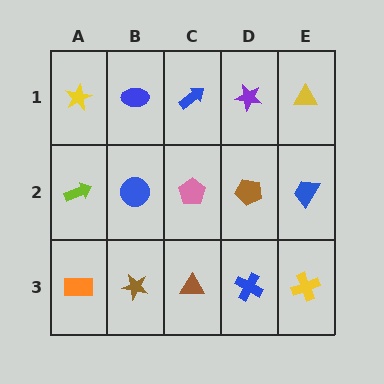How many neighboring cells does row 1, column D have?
3.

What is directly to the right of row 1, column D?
A yellow triangle.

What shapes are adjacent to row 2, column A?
A yellow star (row 1, column A), an orange rectangle (row 3, column A), a blue circle (row 2, column B).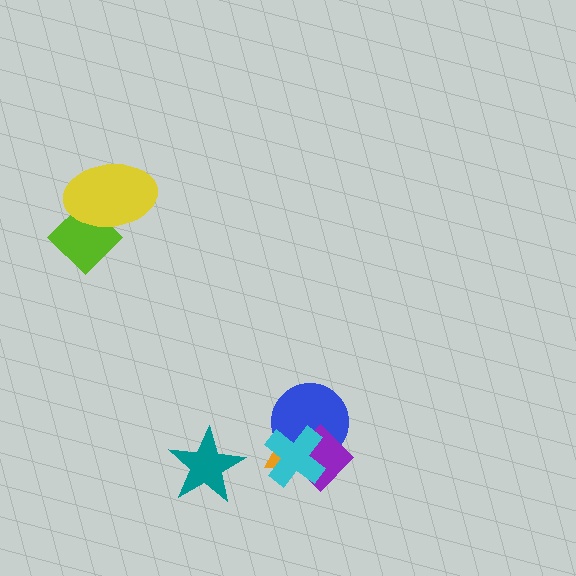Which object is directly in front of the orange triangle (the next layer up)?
The blue circle is directly in front of the orange triangle.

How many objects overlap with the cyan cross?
3 objects overlap with the cyan cross.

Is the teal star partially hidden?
No, no other shape covers it.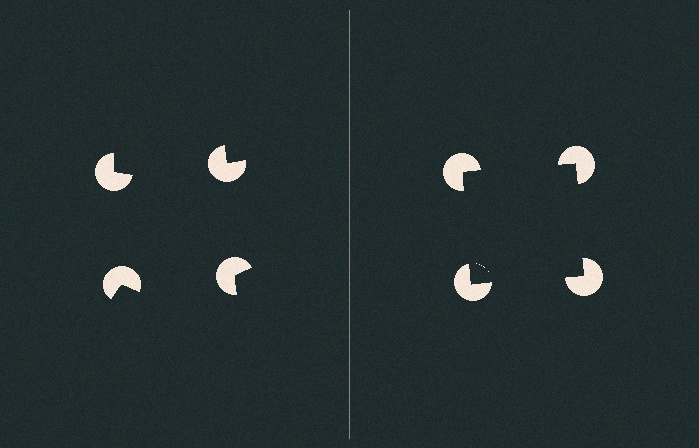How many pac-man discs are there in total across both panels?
8 — 4 on each side.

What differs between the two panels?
The pac-man discs are positioned identically on both sides; only the wedge orientations differ. On the right they align to a square; on the left they are misaligned.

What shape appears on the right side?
An illusory square.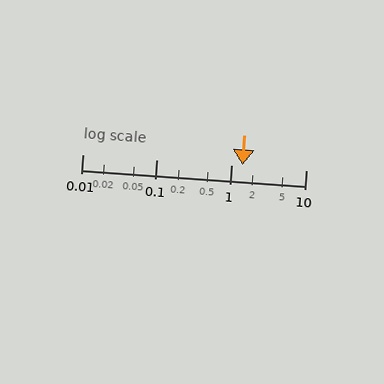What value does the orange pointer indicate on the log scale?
The pointer indicates approximately 1.4.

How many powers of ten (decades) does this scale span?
The scale spans 3 decades, from 0.01 to 10.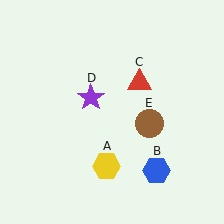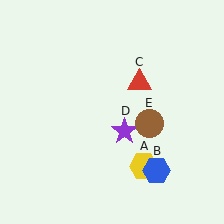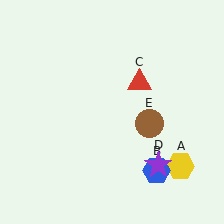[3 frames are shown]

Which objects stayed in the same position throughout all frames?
Blue hexagon (object B) and red triangle (object C) and brown circle (object E) remained stationary.